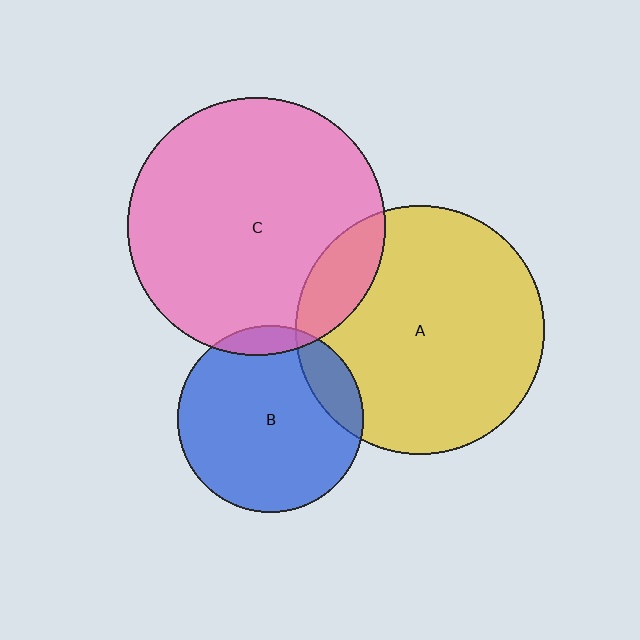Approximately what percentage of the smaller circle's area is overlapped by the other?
Approximately 15%.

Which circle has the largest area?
Circle C (pink).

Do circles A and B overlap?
Yes.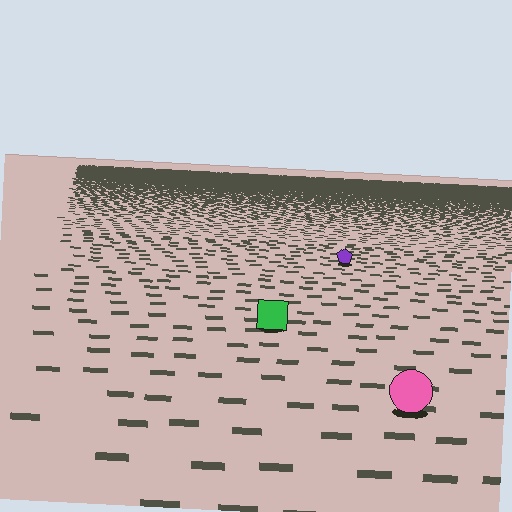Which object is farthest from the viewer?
The purple pentagon is farthest from the viewer. It appears smaller and the ground texture around it is denser.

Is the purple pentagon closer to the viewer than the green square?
No. The green square is closer — you can tell from the texture gradient: the ground texture is coarser near it.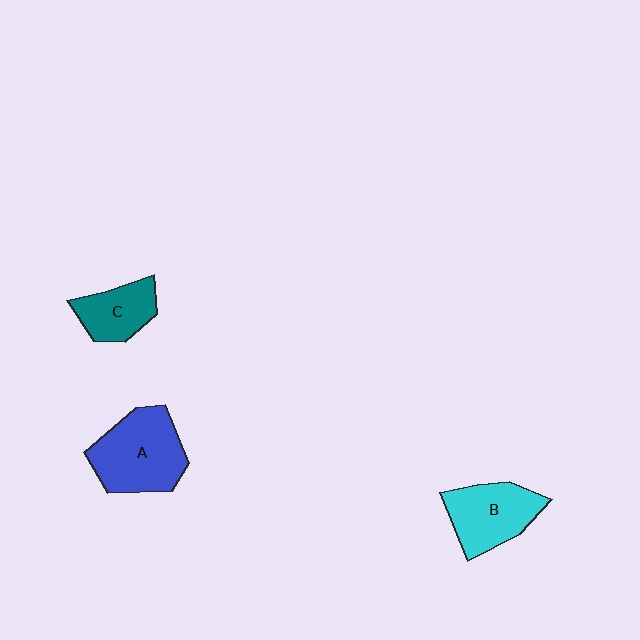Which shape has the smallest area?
Shape C (teal).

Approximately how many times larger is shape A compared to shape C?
Approximately 1.7 times.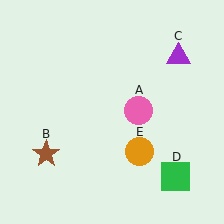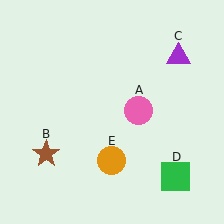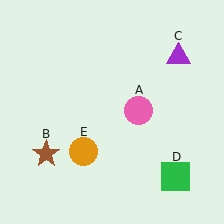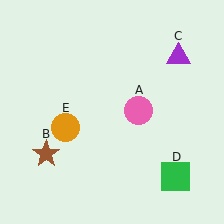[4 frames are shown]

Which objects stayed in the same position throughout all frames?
Pink circle (object A) and brown star (object B) and purple triangle (object C) and green square (object D) remained stationary.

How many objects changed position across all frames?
1 object changed position: orange circle (object E).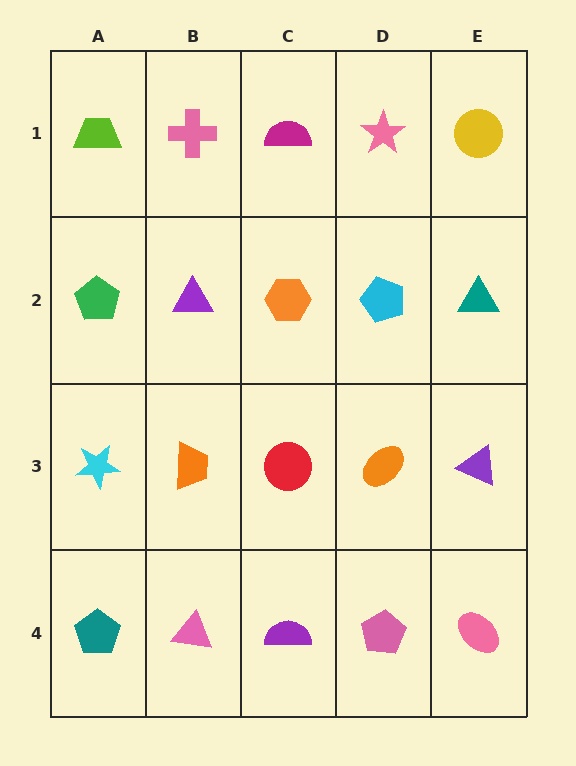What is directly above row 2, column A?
A lime trapezoid.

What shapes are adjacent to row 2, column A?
A lime trapezoid (row 1, column A), a cyan star (row 3, column A), a purple triangle (row 2, column B).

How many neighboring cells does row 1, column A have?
2.